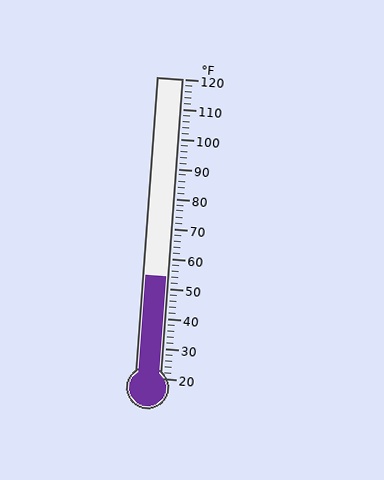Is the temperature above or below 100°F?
The temperature is below 100°F.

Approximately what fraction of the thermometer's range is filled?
The thermometer is filled to approximately 35% of its range.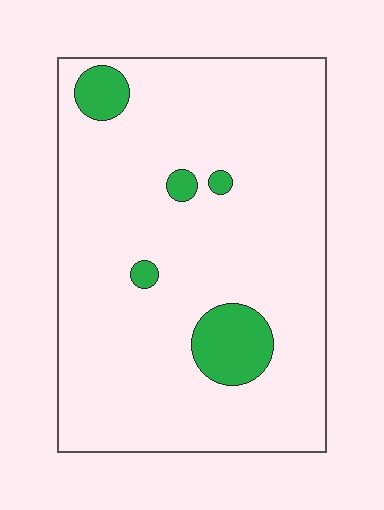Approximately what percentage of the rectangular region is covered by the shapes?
Approximately 10%.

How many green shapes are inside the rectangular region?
5.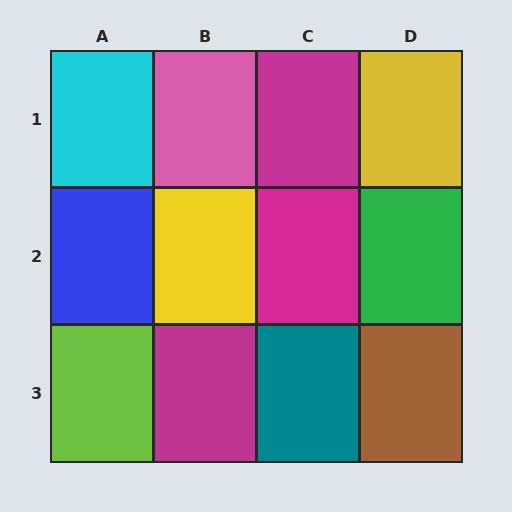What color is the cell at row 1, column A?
Cyan.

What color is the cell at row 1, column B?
Pink.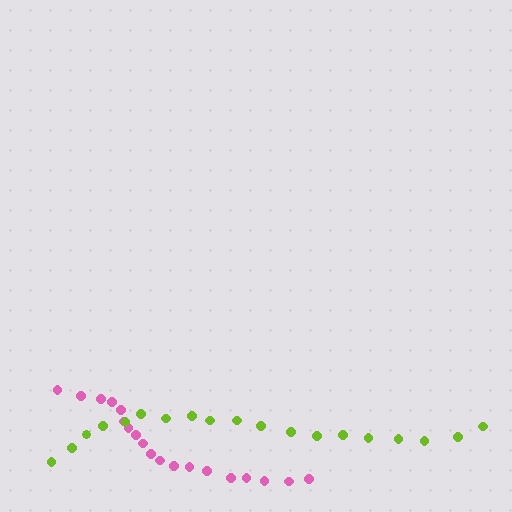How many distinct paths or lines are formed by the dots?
There are 2 distinct paths.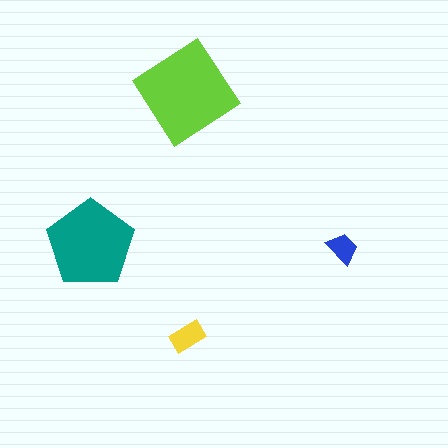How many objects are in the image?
There are 4 objects in the image.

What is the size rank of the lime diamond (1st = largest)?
1st.